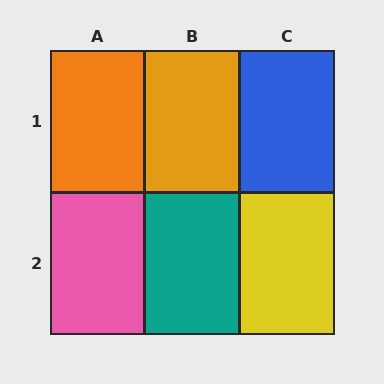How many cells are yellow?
1 cell is yellow.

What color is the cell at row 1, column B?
Orange.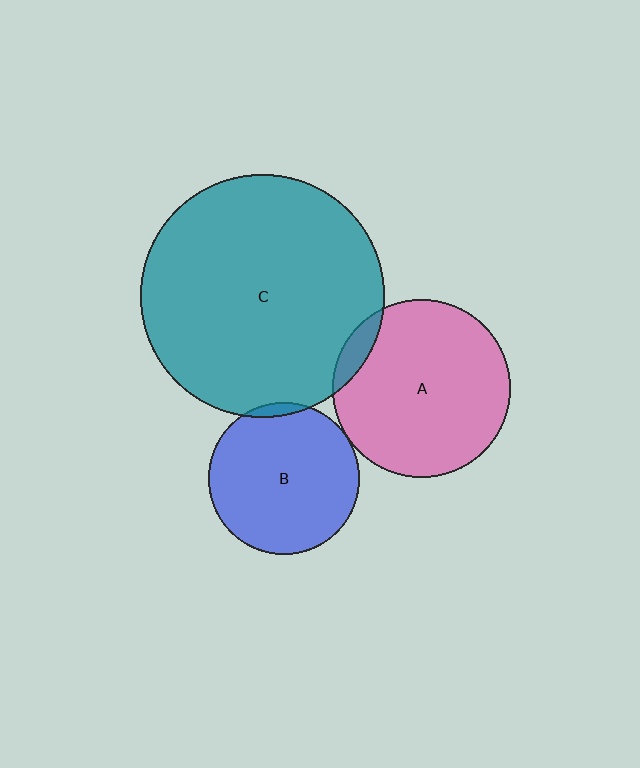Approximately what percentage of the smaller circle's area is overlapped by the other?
Approximately 5%.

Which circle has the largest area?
Circle C (teal).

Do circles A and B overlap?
Yes.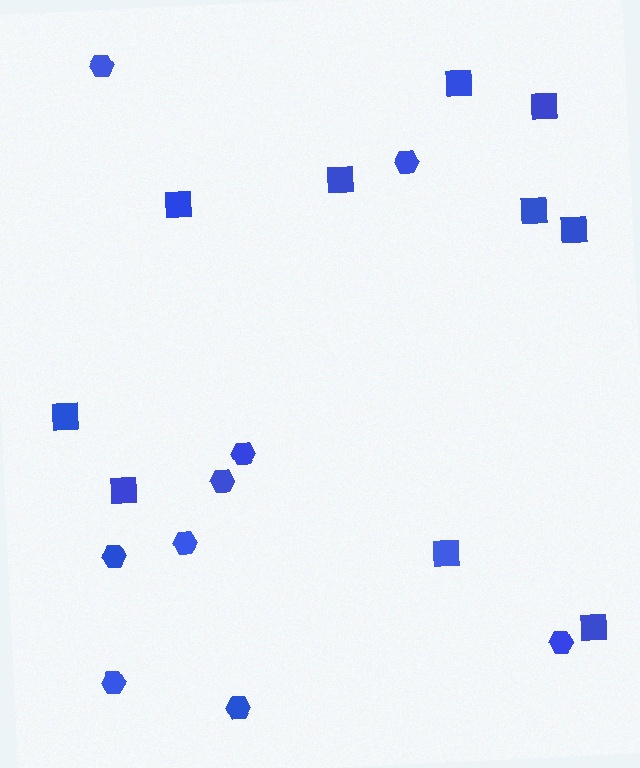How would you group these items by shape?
There are 2 groups: one group of hexagons (9) and one group of squares (10).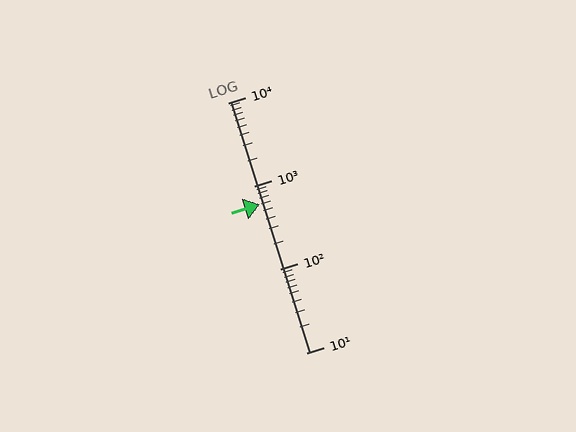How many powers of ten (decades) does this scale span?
The scale spans 3 decades, from 10 to 10000.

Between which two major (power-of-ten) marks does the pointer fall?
The pointer is between 100 and 1000.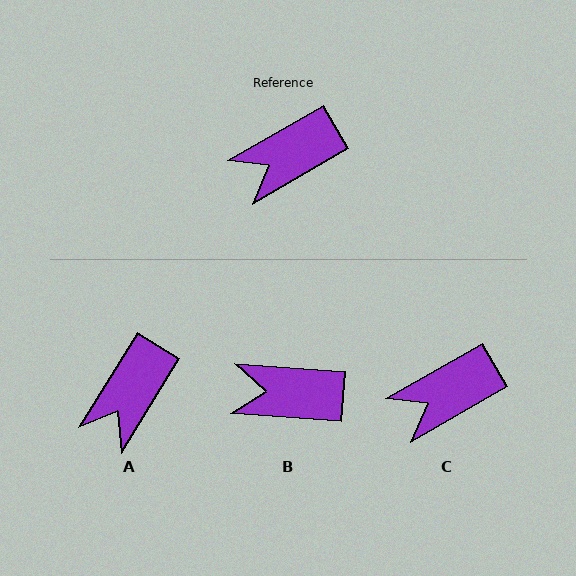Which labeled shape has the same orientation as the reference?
C.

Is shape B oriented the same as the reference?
No, it is off by about 34 degrees.